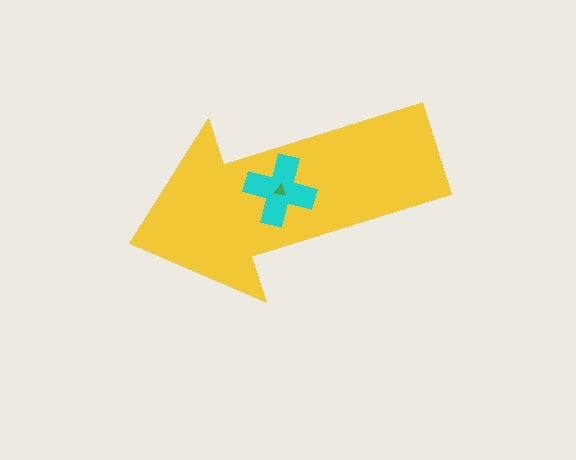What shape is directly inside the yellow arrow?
The cyan cross.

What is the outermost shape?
The yellow arrow.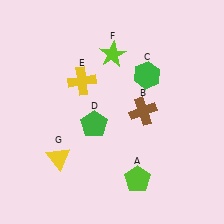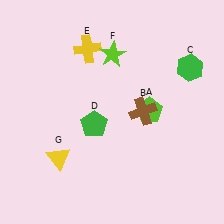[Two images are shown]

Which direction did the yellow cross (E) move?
The yellow cross (E) moved up.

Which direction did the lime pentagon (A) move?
The lime pentagon (A) moved up.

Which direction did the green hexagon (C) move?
The green hexagon (C) moved right.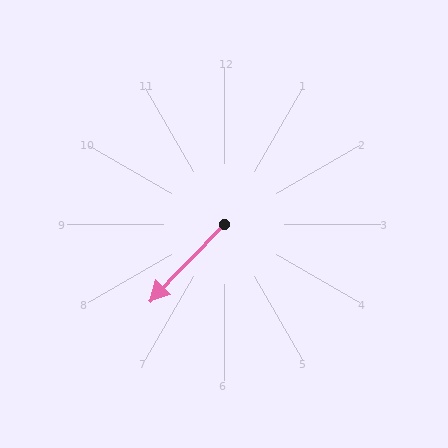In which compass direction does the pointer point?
Southwest.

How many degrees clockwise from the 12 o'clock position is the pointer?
Approximately 224 degrees.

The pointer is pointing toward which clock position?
Roughly 7 o'clock.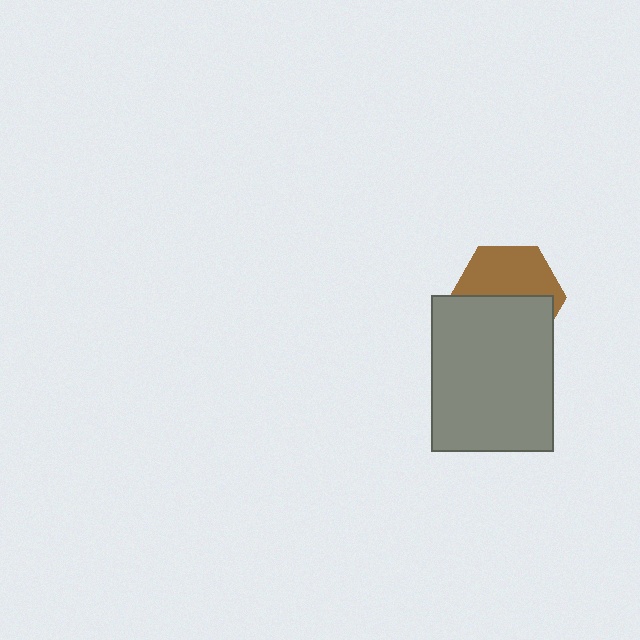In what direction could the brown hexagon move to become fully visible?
The brown hexagon could move up. That would shift it out from behind the gray rectangle entirely.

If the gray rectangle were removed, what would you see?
You would see the complete brown hexagon.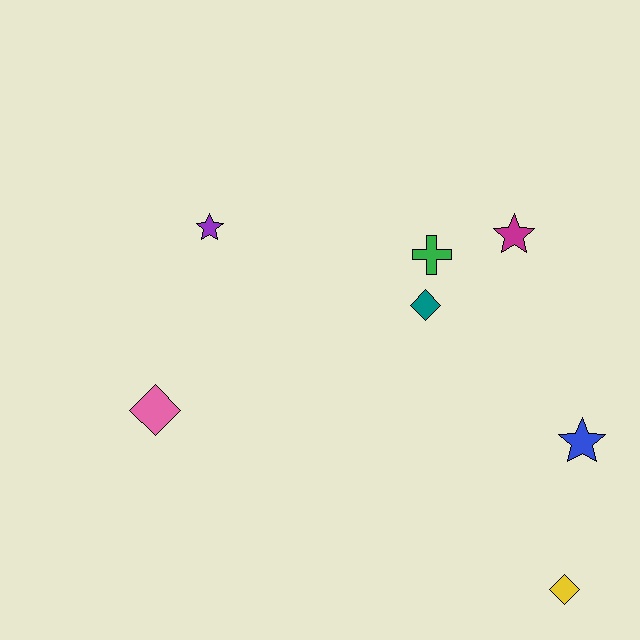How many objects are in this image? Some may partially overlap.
There are 7 objects.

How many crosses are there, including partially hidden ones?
There is 1 cross.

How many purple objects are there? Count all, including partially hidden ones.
There is 1 purple object.